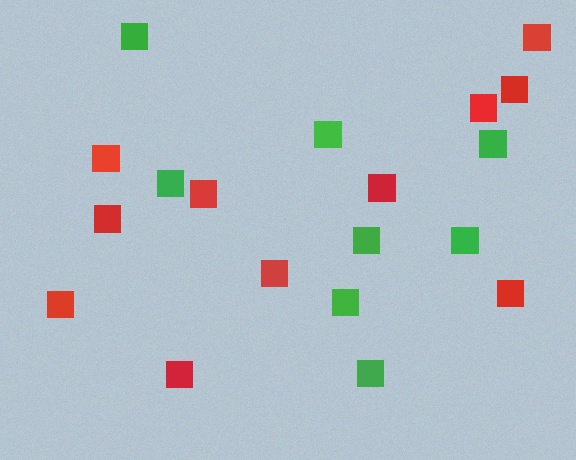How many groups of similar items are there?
There are 2 groups: one group of red squares (11) and one group of green squares (8).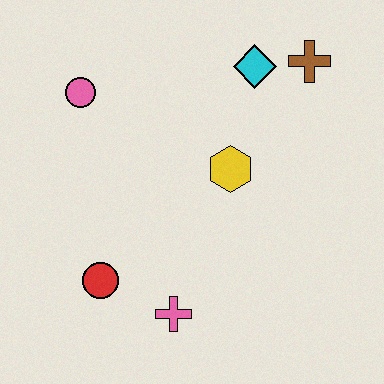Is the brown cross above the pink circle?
Yes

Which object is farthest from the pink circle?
The pink cross is farthest from the pink circle.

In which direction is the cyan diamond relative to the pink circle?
The cyan diamond is to the right of the pink circle.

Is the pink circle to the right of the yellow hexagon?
No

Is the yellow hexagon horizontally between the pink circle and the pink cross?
No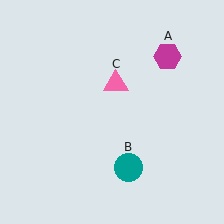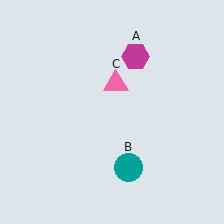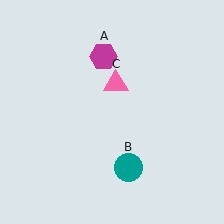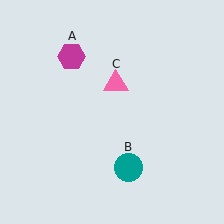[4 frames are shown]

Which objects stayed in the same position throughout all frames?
Teal circle (object B) and pink triangle (object C) remained stationary.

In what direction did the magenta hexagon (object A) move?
The magenta hexagon (object A) moved left.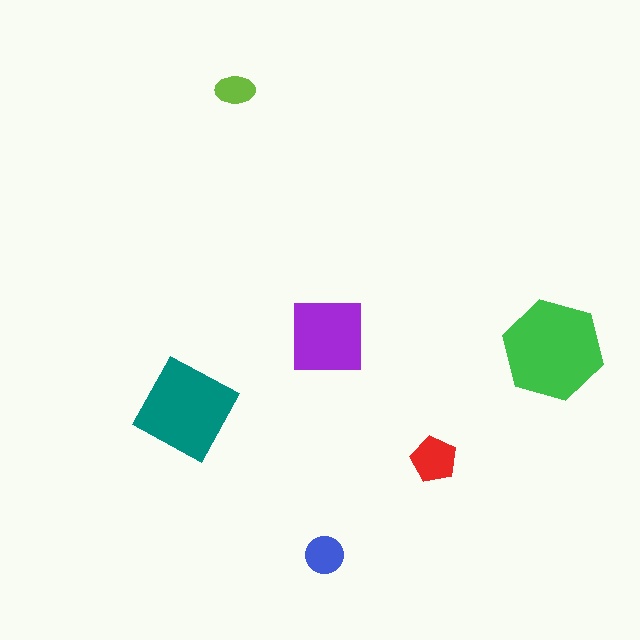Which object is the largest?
The green hexagon.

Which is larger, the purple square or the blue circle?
The purple square.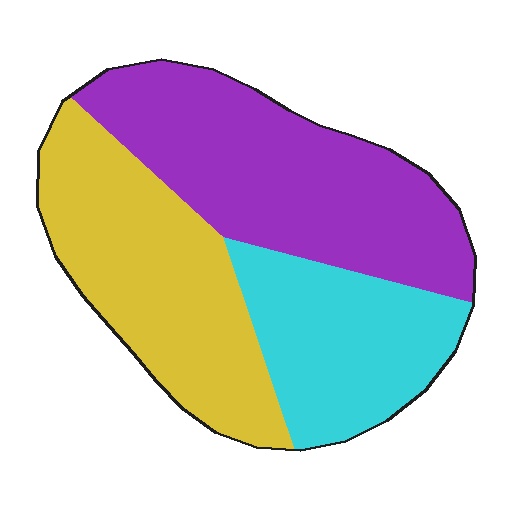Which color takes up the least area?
Cyan, at roughly 25%.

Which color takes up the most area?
Purple, at roughly 40%.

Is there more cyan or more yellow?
Yellow.